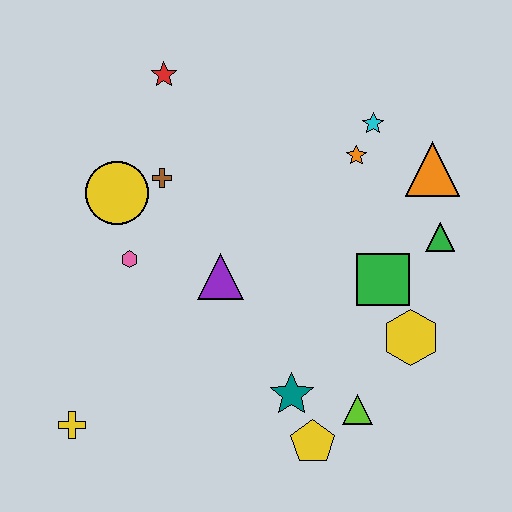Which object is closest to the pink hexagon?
The yellow circle is closest to the pink hexagon.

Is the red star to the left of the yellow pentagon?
Yes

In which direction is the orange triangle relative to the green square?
The orange triangle is above the green square.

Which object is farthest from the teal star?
The red star is farthest from the teal star.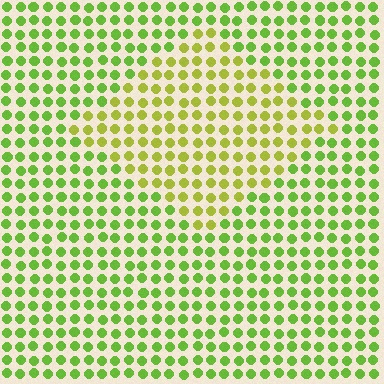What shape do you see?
I see a diamond.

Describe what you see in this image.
The image is filled with small lime elements in a uniform arrangement. A diamond-shaped region is visible where the elements are tinted to a slightly different hue, forming a subtle color boundary.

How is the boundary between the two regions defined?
The boundary is defined purely by a slight shift in hue (about 28 degrees). Spacing, size, and orientation are identical on both sides.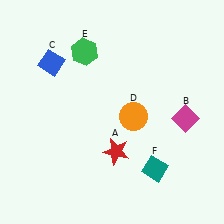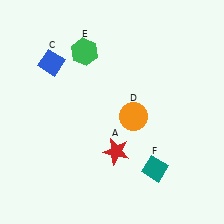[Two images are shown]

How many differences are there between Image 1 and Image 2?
There is 1 difference between the two images.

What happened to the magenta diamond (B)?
The magenta diamond (B) was removed in Image 2. It was in the bottom-right area of Image 1.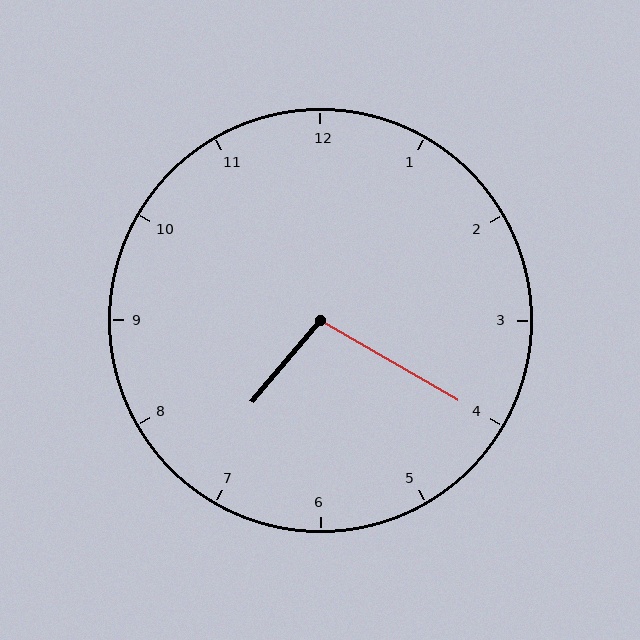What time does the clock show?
7:20.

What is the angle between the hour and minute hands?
Approximately 100 degrees.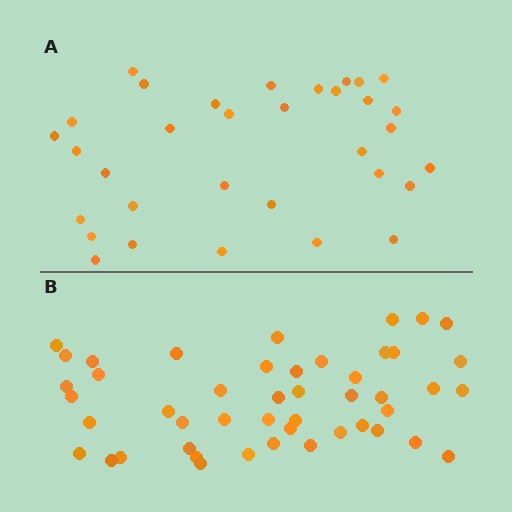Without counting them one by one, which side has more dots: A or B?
Region B (the bottom region) has more dots.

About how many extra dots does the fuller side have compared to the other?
Region B has approximately 15 more dots than region A.